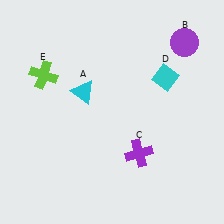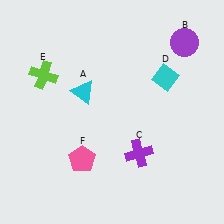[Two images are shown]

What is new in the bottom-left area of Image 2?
A pink pentagon (F) was added in the bottom-left area of Image 2.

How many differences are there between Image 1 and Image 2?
There is 1 difference between the two images.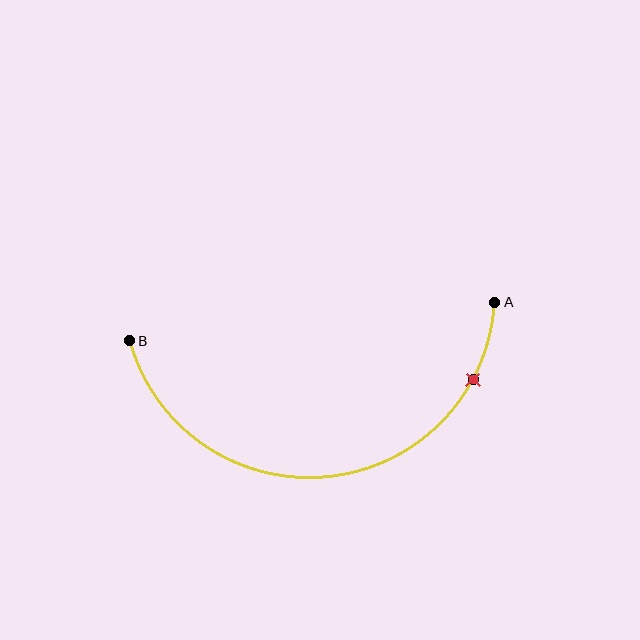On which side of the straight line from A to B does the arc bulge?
The arc bulges below the straight line connecting A and B.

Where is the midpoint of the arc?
The arc midpoint is the point on the curve farthest from the straight line joining A and B. It sits below that line.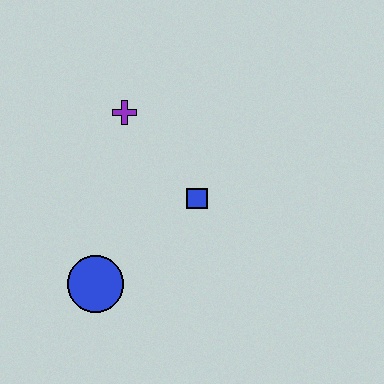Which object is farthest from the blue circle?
The purple cross is farthest from the blue circle.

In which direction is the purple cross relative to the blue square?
The purple cross is above the blue square.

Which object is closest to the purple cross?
The blue square is closest to the purple cross.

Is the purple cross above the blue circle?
Yes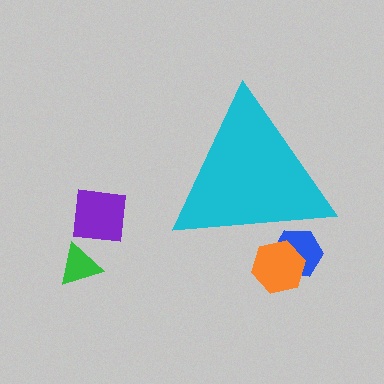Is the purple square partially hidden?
No, the purple square is fully visible.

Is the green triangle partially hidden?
No, the green triangle is fully visible.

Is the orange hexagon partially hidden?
Yes, the orange hexagon is partially hidden behind the cyan triangle.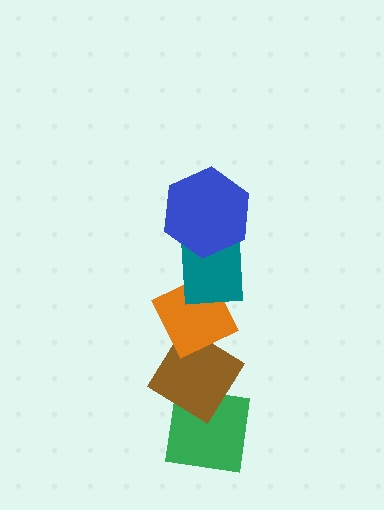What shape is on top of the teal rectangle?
The blue hexagon is on top of the teal rectangle.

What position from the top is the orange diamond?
The orange diamond is 3rd from the top.